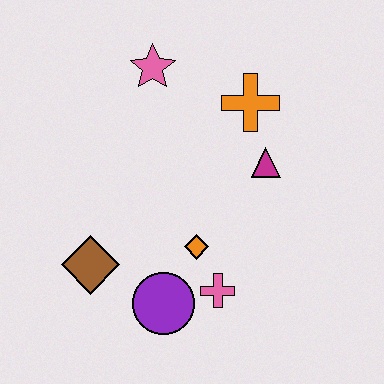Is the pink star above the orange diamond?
Yes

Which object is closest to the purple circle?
The pink cross is closest to the purple circle.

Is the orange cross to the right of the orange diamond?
Yes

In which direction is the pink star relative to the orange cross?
The pink star is to the left of the orange cross.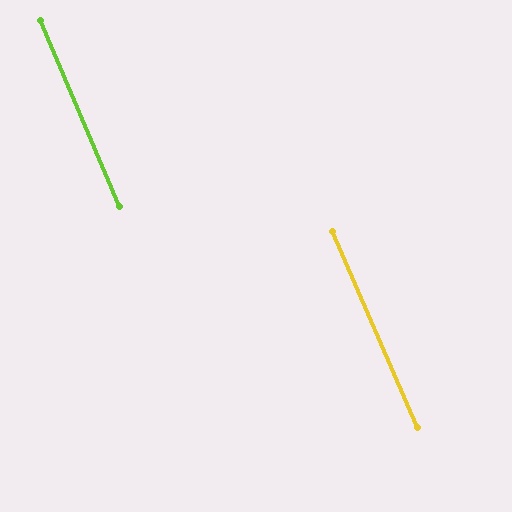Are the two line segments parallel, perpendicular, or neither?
Parallel — their directions differ by only 0.4°.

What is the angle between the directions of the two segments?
Approximately 0 degrees.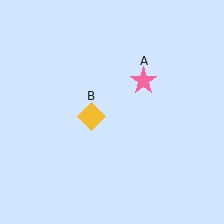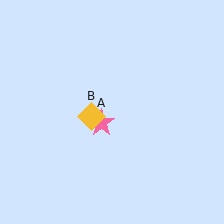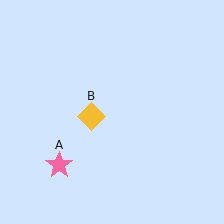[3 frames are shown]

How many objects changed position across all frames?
1 object changed position: pink star (object A).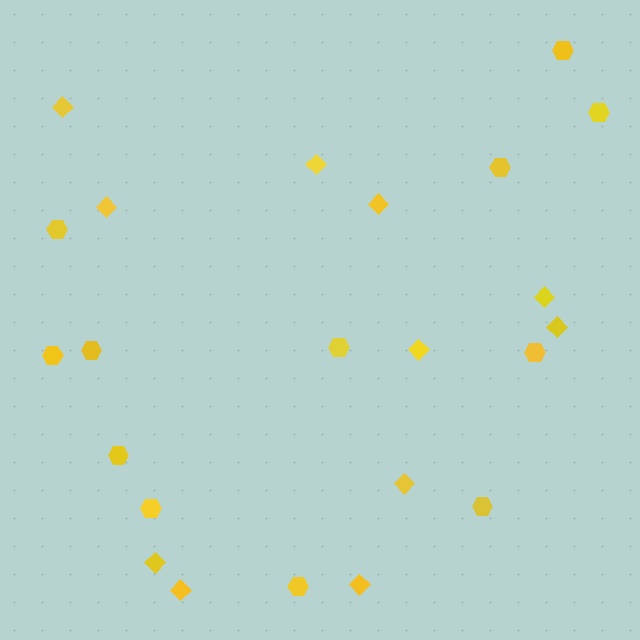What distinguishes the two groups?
There are 2 groups: one group of hexagons (12) and one group of diamonds (11).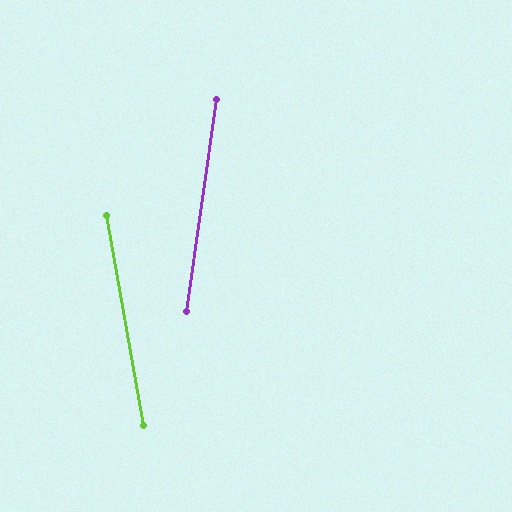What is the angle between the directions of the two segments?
Approximately 18 degrees.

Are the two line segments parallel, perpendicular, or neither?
Neither parallel nor perpendicular — they differ by about 18°.